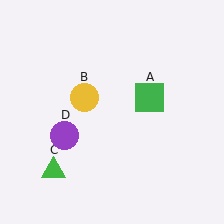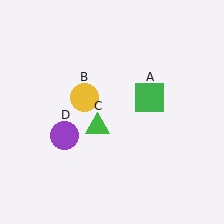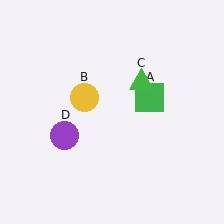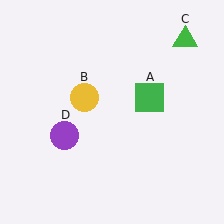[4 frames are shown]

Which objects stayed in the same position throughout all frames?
Green square (object A) and yellow circle (object B) and purple circle (object D) remained stationary.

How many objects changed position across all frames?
1 object changed position: green triangle (object C).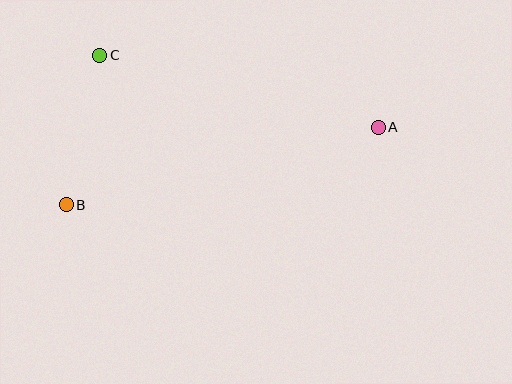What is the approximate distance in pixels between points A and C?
The distance between A and C is approximately 287 pixels.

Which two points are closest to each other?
Points B and C are closest to each other.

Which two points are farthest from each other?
Points A and B are farthest from each other.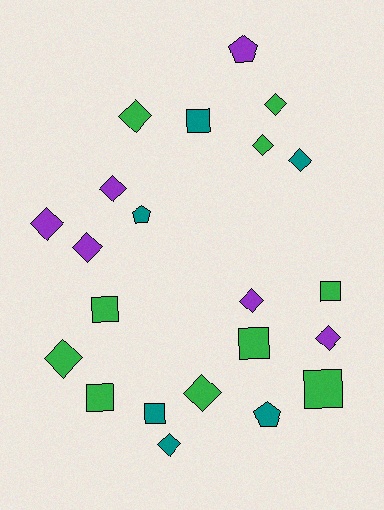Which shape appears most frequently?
Diamond, with 12 objects.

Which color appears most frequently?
Green, with 10 objects.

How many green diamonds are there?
There are 5 green diamonds.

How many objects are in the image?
There are 22 objects.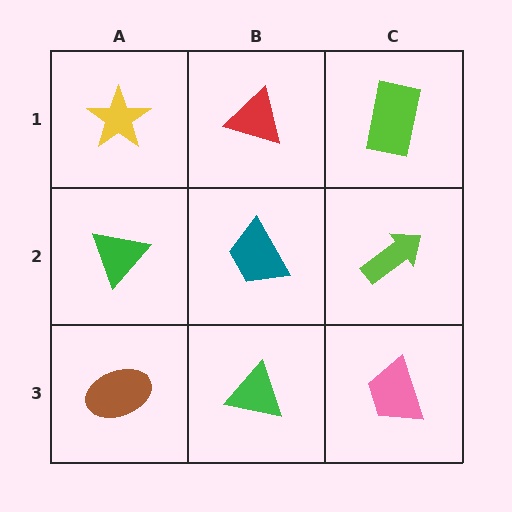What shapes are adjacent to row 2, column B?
A red triangle (row 1, column B), a green triangle (row 3, column B), a green triangle (row 2, column A), a lime arrow (row 2, column C).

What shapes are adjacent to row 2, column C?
A lime rectangle (row 1, column C), a pink trapezoid (row 3, column C), a teal trapezoid (row 2, column B).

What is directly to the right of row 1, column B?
A lime rectangle.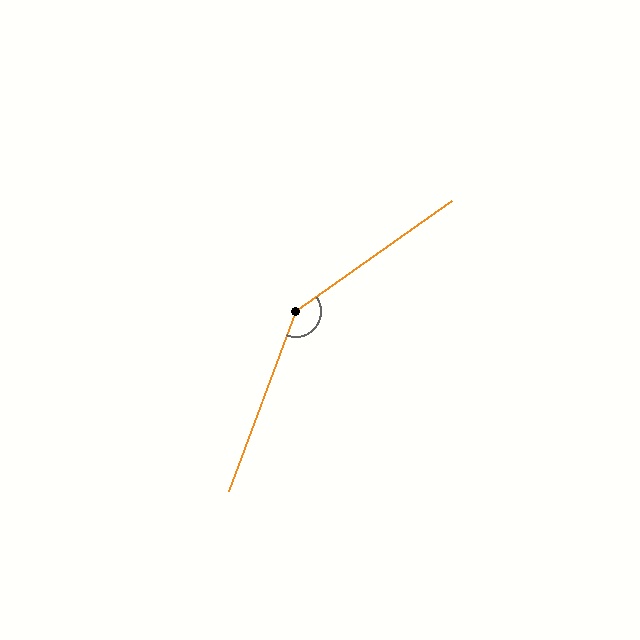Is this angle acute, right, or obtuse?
It is obtuse.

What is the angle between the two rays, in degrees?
Approximately 146 degrees.